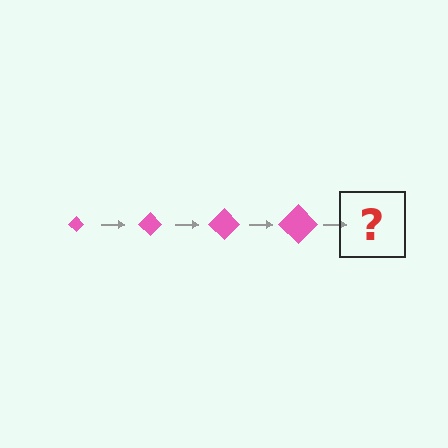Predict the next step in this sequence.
The next step is a pink diamond, larger than the previous one.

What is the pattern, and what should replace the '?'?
The pattern is that the diamond gets progressively larger each step. The '?' should be a pink diamond, larger than the previous one.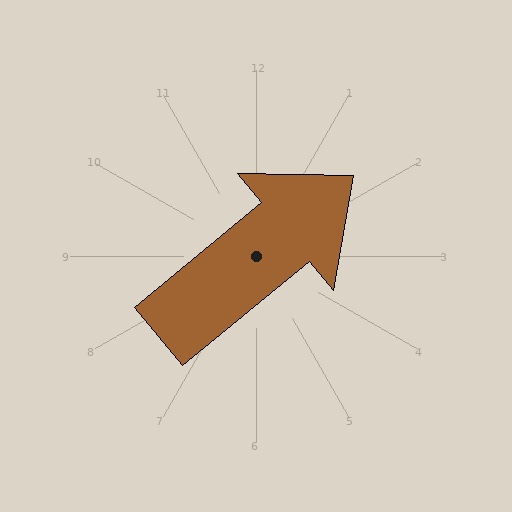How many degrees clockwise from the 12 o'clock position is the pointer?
Approximately 50 degrees.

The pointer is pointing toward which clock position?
Roughly 2 o'clock.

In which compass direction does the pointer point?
Northeast.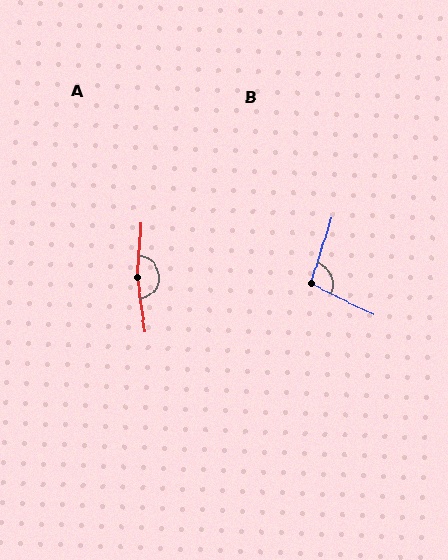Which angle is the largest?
A, at approximately 169 degrees.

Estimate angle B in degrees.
Approximately 99 degrees.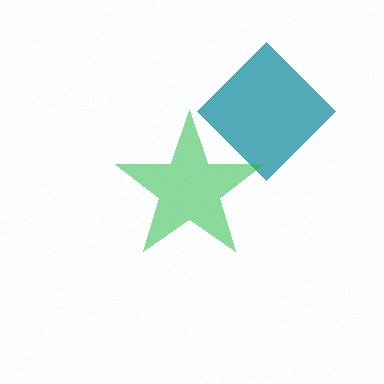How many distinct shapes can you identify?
There are 2 distinct shapes: a teal diamond, a green star.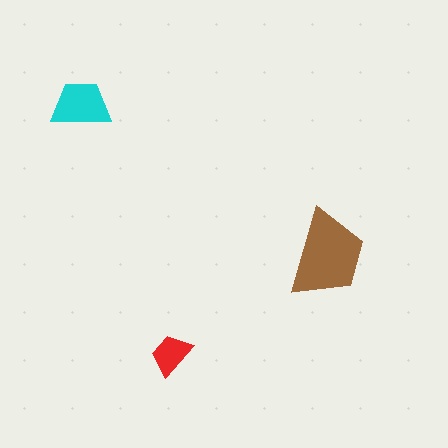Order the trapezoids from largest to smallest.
the brown one, the cyan one, the red one.